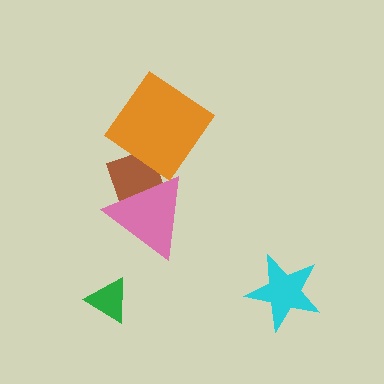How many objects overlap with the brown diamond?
2 objects overlap with the brown diamond.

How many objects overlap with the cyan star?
0 objects overlap with the cyan star.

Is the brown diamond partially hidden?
Yes, it is partially covered by another shape.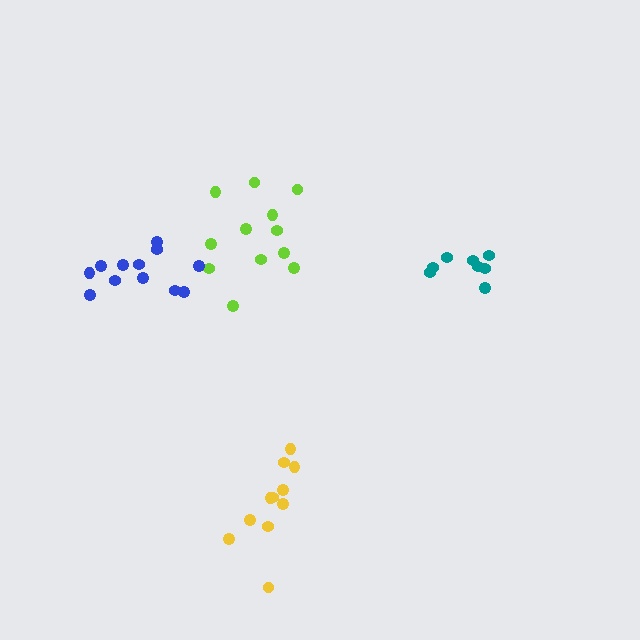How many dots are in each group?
Group 1: 8 dots, Group 2: 12 dots, Group 3: 11 dots, Group 4: 12 dots (43 total).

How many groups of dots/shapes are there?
There are 4 groups.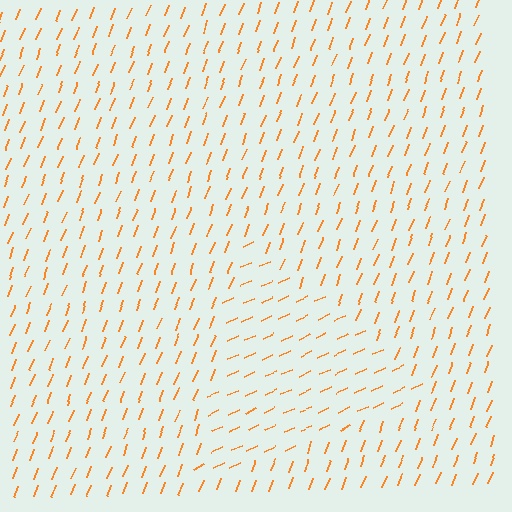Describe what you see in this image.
The image is filled with small orange line segments. A triangle region in the image has lines oriented differently from the surrounding lines, creating a visible texture boundary.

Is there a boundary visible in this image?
Yes, there is a texture boundary formed by a change in line orientation.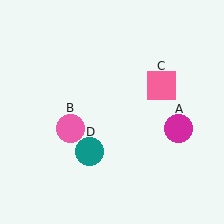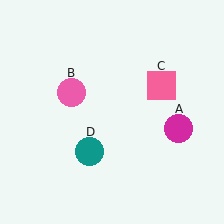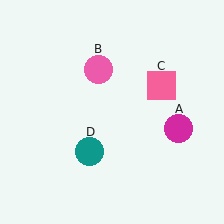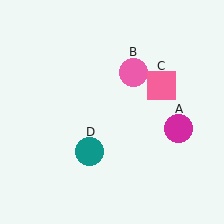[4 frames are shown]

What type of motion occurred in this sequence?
The pink circle (object B) rotated clockwise around the center of the scene.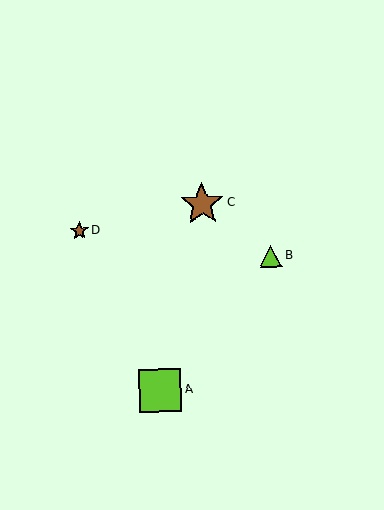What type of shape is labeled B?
Shape B is a lime triangle.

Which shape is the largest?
The brown star (labeled C) is the largest.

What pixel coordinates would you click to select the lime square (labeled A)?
Click at (160, 391) to select the lime square A.